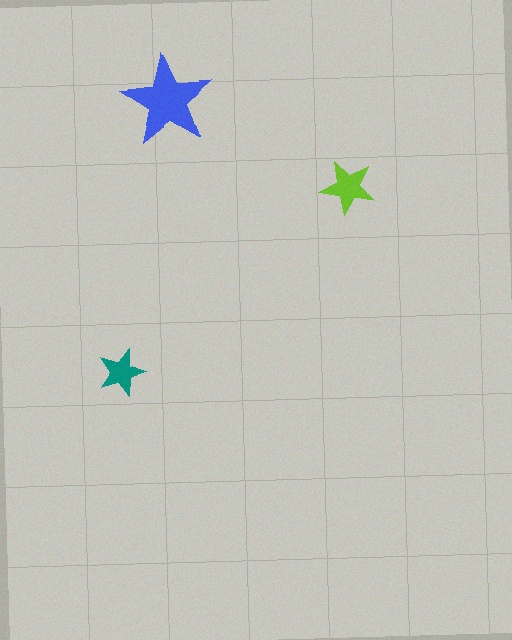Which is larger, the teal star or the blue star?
The blue one.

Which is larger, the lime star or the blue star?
The blue one.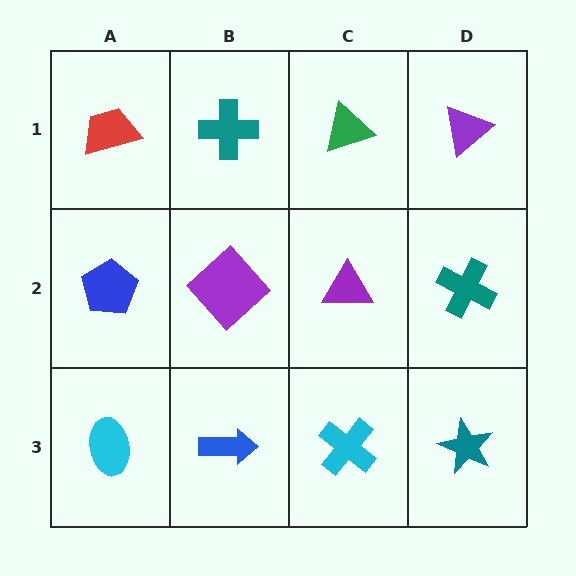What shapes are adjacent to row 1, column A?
A blue pentagon (row 2, column A), a teal cross (row 1, column B).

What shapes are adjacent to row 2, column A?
A red trapezoid (row 1, column A), a cyan ellipse (row 3, column A), a purple diamond (row 2, column B).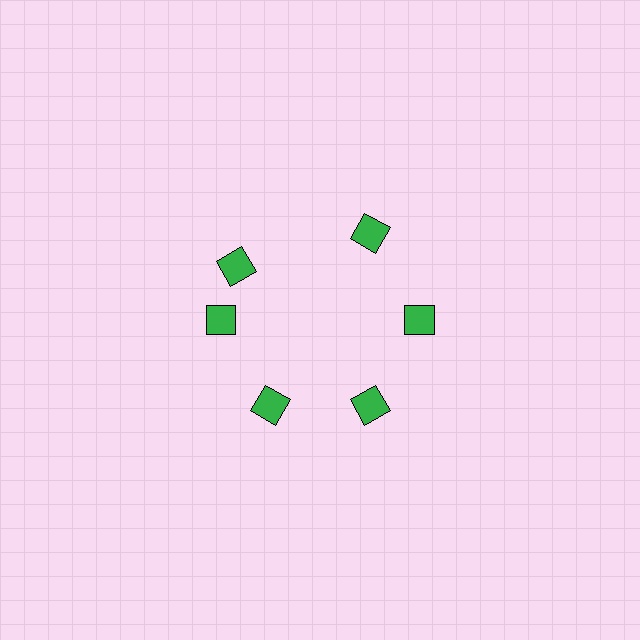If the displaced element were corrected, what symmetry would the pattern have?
It would have 6-fold rotational symmetry — the pattern would map onto itself every 60 degrees.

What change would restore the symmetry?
The symmetry would be restored by rotating it back into even spacing with its neighbors so that all 6 diamonds sit at equal angles and equal distance from the center.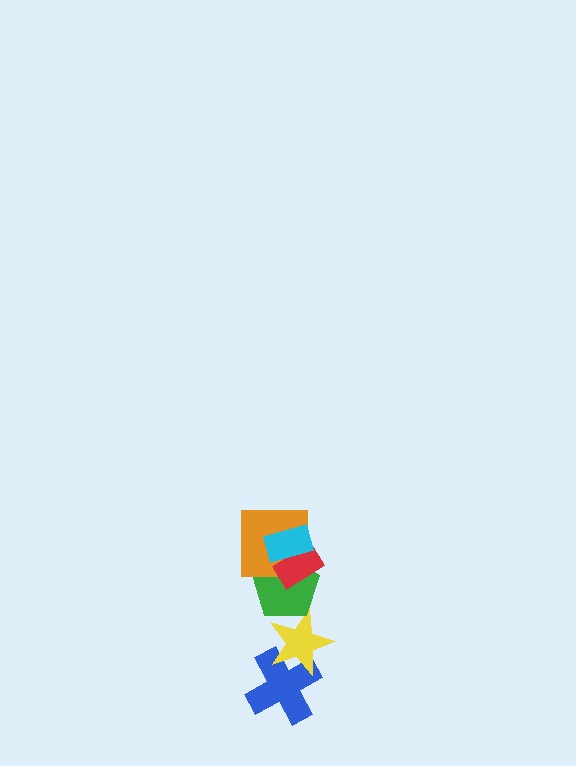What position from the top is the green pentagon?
The green pentagon is 4th from the top.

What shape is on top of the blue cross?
The yellow star is on top of the blue cross.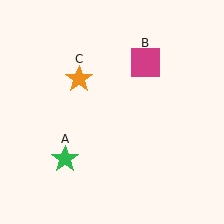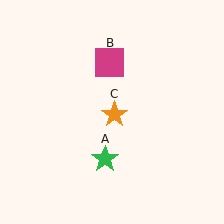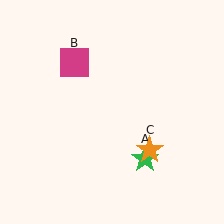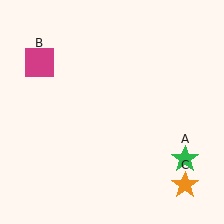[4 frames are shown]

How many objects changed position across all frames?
3 objects changed position: green star (object A), magenta square (object B), orange star (object C).